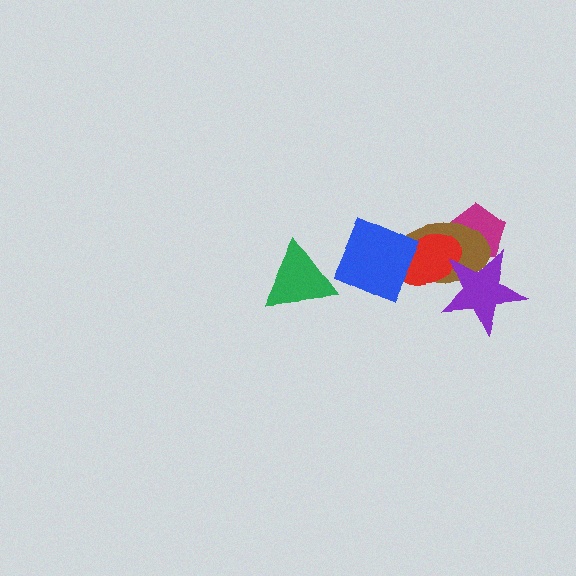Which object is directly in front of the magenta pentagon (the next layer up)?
The brown ellipse is directly in front of the magenta pentagon.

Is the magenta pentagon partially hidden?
Yes, it is partially covered by another shape.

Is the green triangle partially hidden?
Yes, it is partially covered by another shape.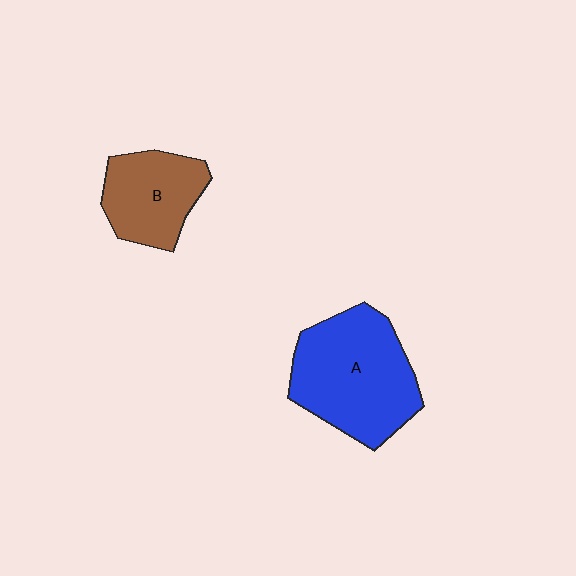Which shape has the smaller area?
Shape B (brown).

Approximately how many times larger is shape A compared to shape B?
Approximately 1.6 times.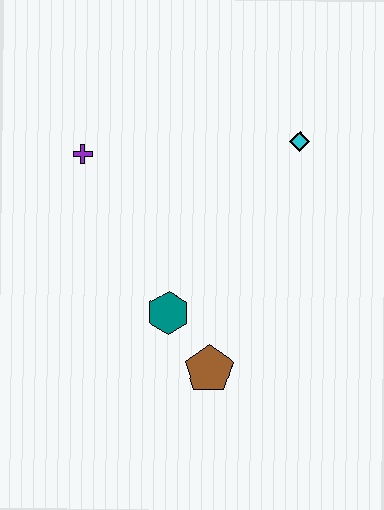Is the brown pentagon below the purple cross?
Yes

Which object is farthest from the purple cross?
The brown pentagon is farthest from the purple cross.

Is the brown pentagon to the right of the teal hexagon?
Yes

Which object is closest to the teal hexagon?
The brown pentagon is closest to the teal hexagon.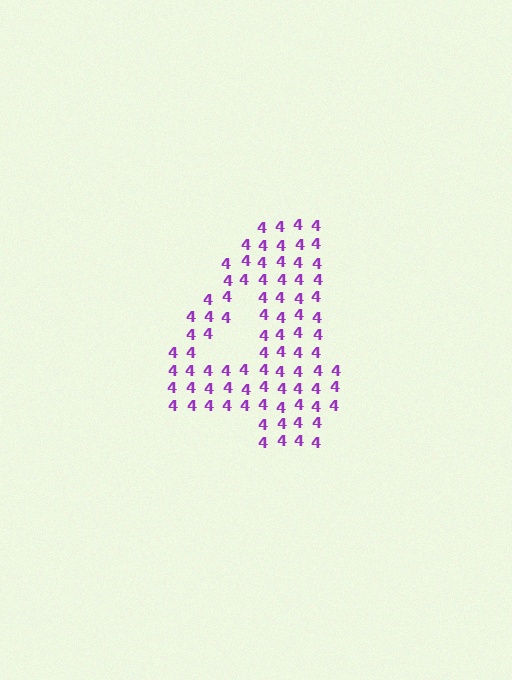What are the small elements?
The small elements are digit 4's.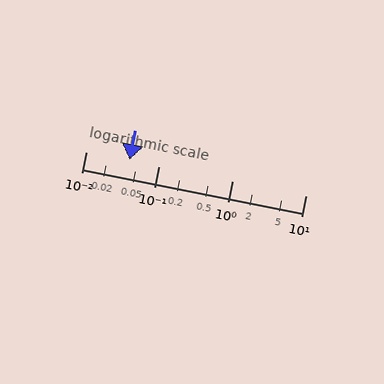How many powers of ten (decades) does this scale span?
The scale spans 3 decades, from 0.01 to 10.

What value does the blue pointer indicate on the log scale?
The pointer indicates approximately 0.04.